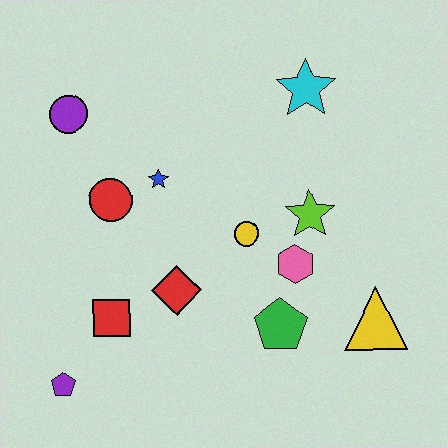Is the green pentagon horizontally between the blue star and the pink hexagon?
Yes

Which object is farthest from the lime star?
The purple pentagon is farthest from the lime star.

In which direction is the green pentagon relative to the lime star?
The green pentagon is below the lime star.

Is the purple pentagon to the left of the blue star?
Yes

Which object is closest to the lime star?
The pink hexagon is closest to the lime star.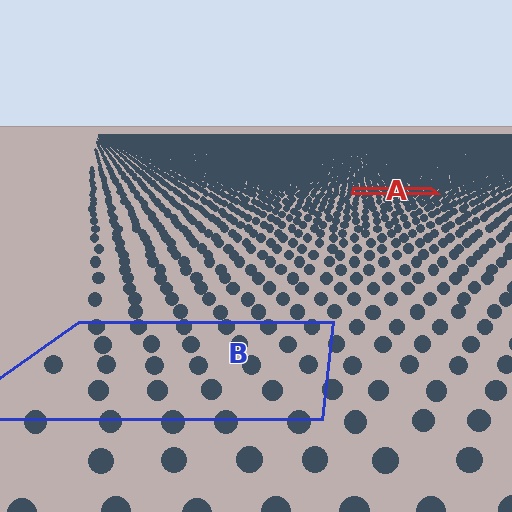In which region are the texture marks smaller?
The texture marks are smaller in region A, because it is farther away.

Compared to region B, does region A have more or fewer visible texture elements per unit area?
Region A has more texture elements per unit area — they are packed more densely because it is farther away.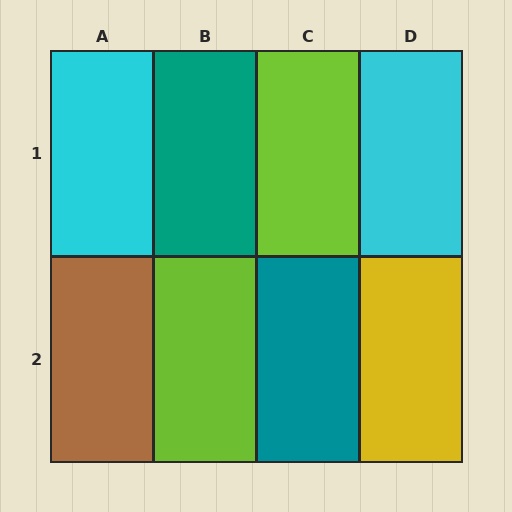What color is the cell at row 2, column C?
Teal.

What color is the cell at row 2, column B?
Lime.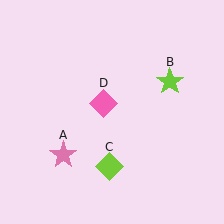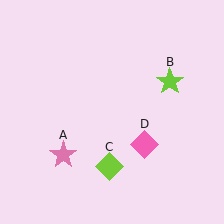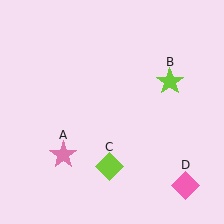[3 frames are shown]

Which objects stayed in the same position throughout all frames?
Pink star (object A) and lime star (object B) and lime diamond (object C) remained stationary.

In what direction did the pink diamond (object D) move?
The pink diamond (object D) moved down and to the right.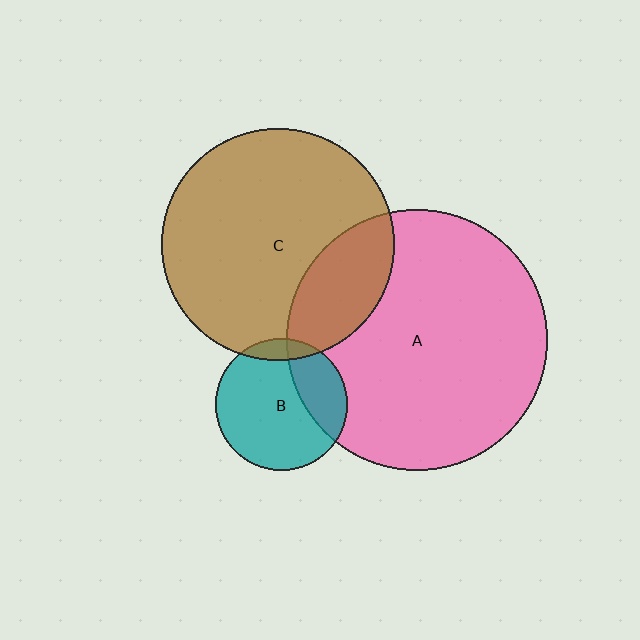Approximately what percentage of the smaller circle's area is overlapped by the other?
Approximately 25%.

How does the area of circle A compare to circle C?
Approximately 1.3 times.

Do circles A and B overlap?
Yes.